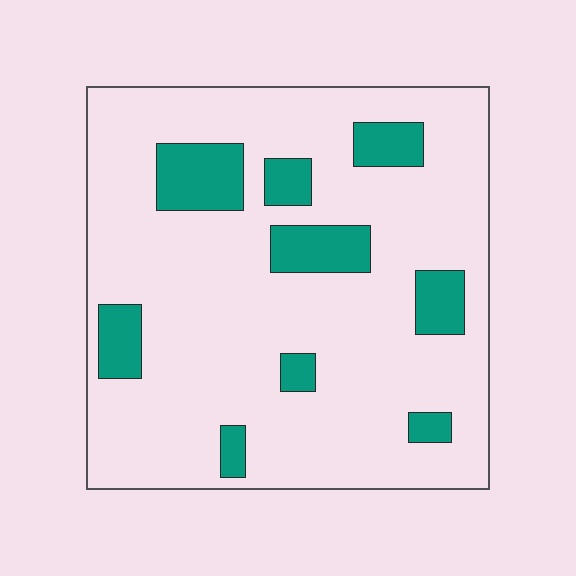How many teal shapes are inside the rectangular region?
9.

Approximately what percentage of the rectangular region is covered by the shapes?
Approximately 15%.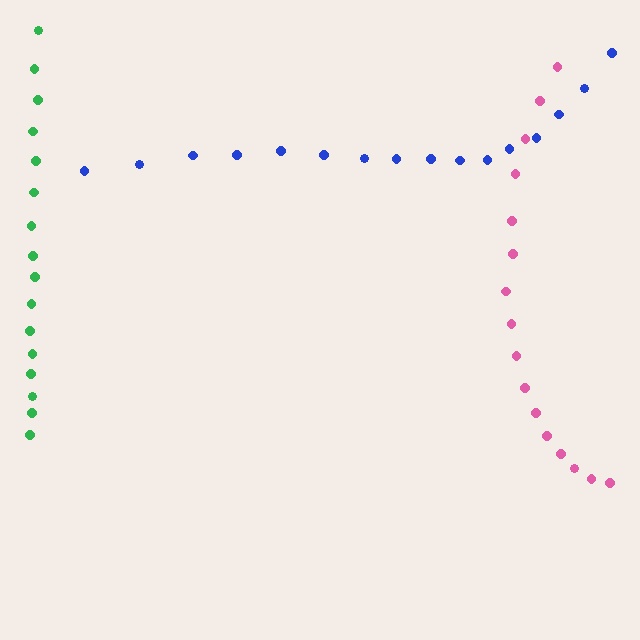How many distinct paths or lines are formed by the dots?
There are 3 distinct paths.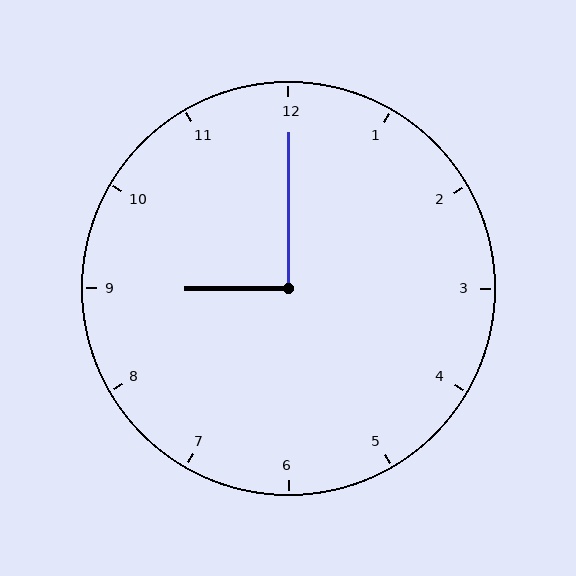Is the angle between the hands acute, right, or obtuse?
It is right.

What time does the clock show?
9:00.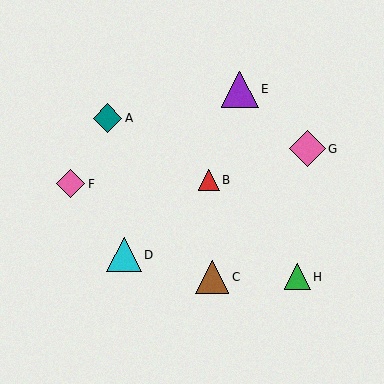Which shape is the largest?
The purple triangle (labeled E) is the largest.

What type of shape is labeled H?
Shape H is a green triangle.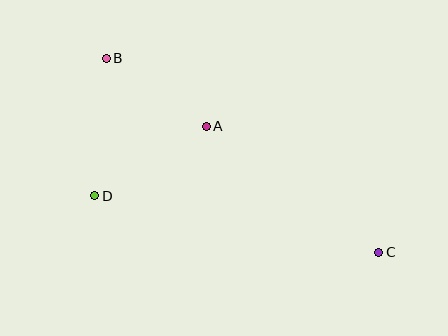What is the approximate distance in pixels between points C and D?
The distance between C and D is approximately 290 pixels.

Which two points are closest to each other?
Points A and B are closest to each other.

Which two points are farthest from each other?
Points B and C are farthest from each other.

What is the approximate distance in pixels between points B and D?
The distance between B and D is approximately 138 pixels.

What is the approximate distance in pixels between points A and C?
The distance between A and C is approximately 214 pixels.